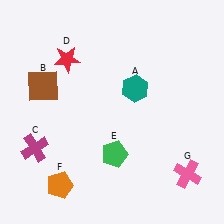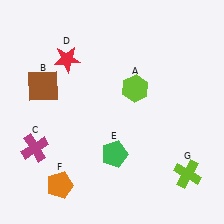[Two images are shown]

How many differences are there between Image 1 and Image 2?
There are 2 differences between the two images.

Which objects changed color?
A changed from teal to lime. G changed from pink to lime.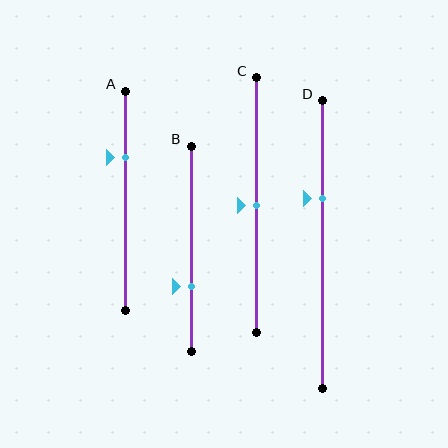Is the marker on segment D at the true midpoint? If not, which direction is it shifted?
No, the marker on segment D is shifted upward by about 16% of the segment length.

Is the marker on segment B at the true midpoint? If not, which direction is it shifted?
No, the marker on segment B is shifted downward by about 19% of the segment length.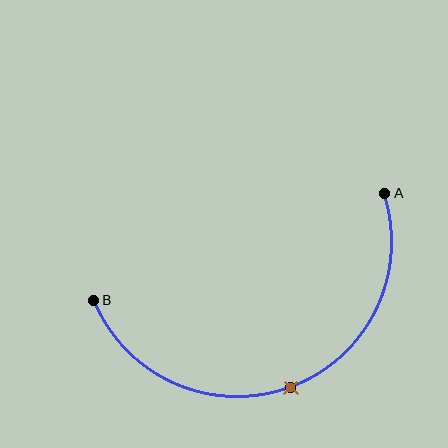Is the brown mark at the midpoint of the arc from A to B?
Yes. The brown mark lies on the arc at equal arc-length from both A and B — it is the arc midpoint.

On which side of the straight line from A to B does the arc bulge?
The arc bulges below the straight line connecting A and B.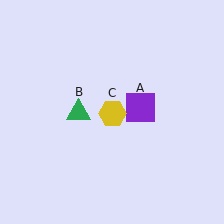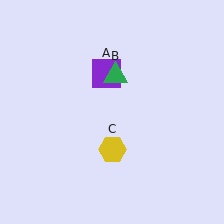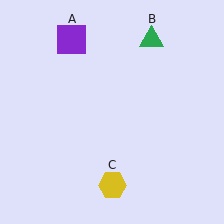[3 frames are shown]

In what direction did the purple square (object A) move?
The purple square (object A) moved up and to the left.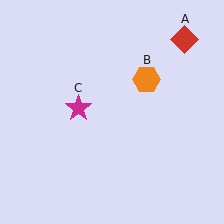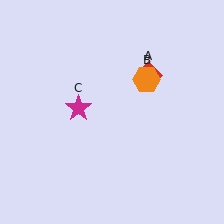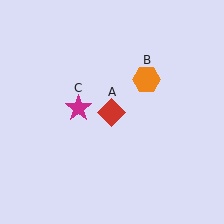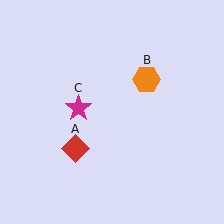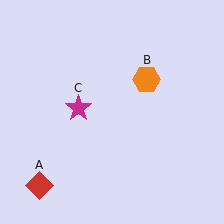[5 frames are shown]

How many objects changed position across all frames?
1 object changed position: red diamond (object A).